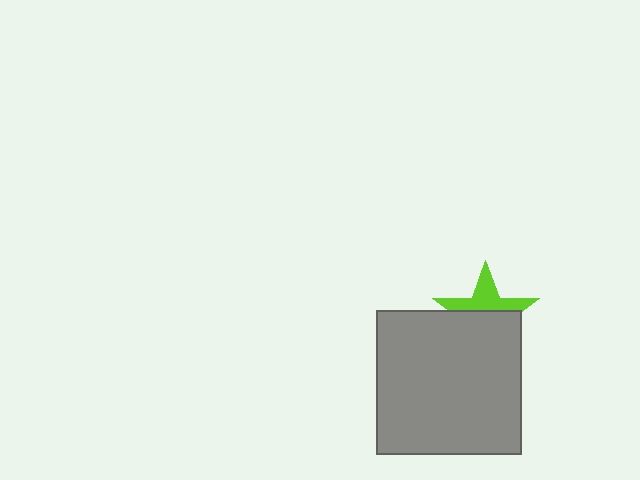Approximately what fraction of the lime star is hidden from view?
Roughly 57% of the lime star is hidden behind the gray square.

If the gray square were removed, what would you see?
You would see the complete lime star.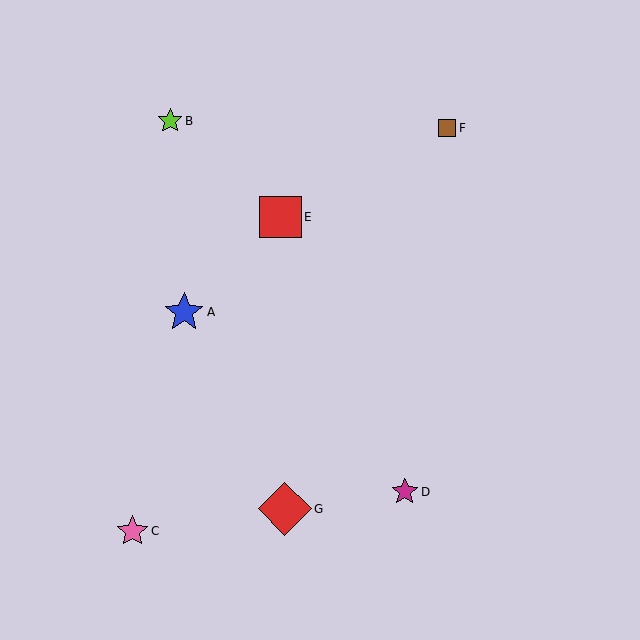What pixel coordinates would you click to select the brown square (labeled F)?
Click at (447, 128) to select the brown square F.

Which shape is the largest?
The red diamond (labeled G) is the largest.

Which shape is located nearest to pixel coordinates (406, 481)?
The magenta star (labeled D) at (405, 492) is nearest to that location.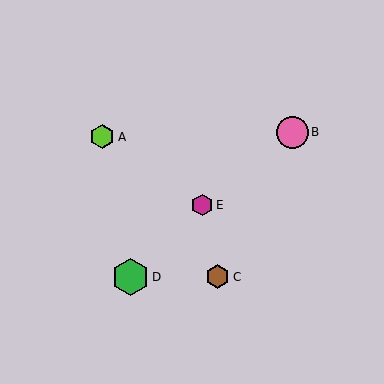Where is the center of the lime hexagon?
The center of the lime hexagon is at (102, 137).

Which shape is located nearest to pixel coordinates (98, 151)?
The lime hexagon (labeled A) at (102, 137) is nearest to that location.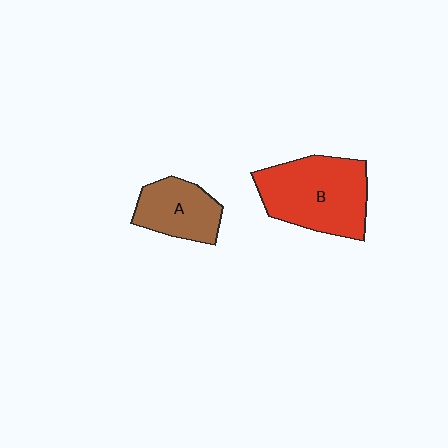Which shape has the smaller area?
Shape A (brown).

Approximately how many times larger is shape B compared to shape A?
Approximately 1.7 times.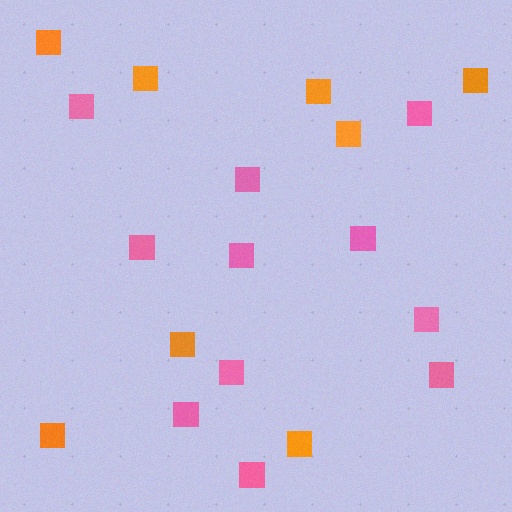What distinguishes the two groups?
There are 2 groups: one group of orange squares (8) and one group of pink squares (11).